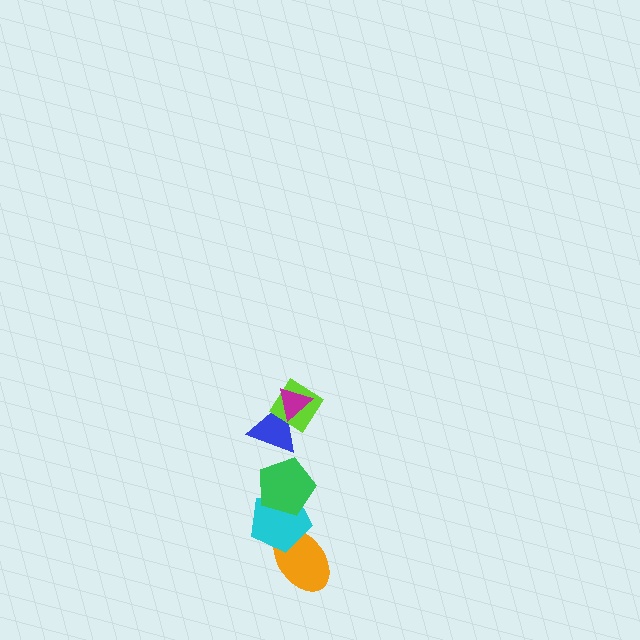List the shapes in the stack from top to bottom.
From top to bottom: the magenta triangle, the lime diamond, the blue triangle, the green pentagon, the cyan pentagon, the orange ellipse.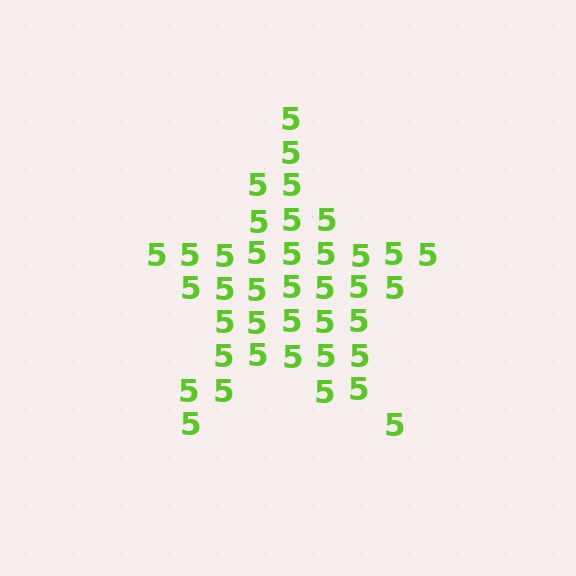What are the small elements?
The small elements are digit 5's.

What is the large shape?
The large shape is a star.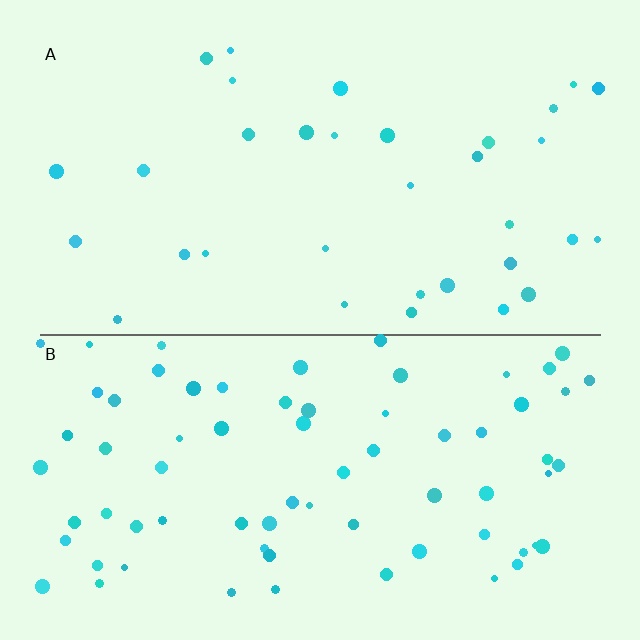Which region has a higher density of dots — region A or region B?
B (the bottom).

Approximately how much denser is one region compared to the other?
Approximately 2.2× — region B over region A.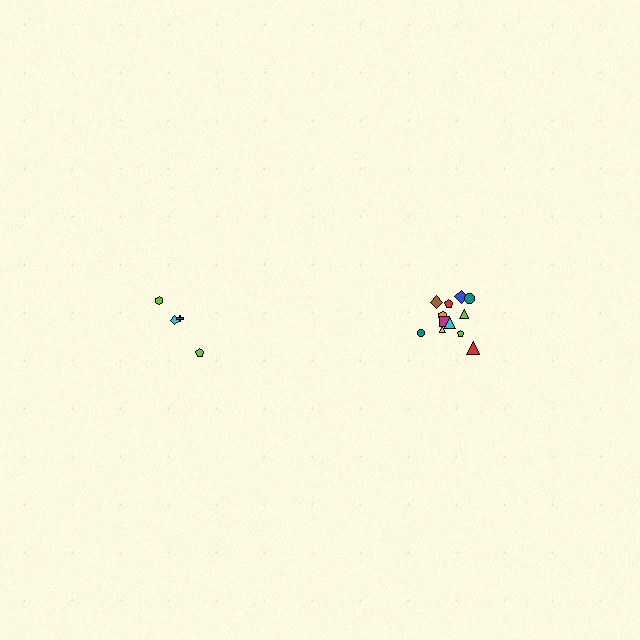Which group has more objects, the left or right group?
The right group.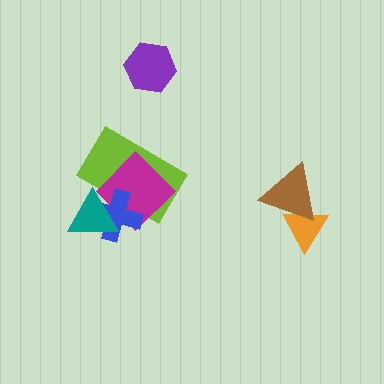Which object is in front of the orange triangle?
The brown triangle is in front of the orange triangle.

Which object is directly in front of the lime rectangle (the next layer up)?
The magenta diamond is directly in front of the lime rectangle.